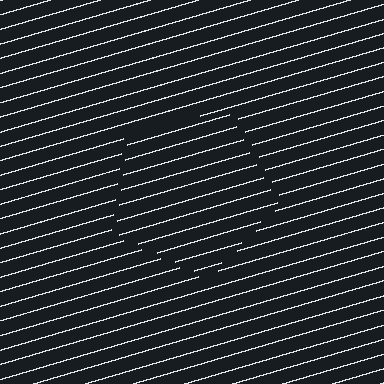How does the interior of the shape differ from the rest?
The interior of the shape contains the same grating, shifted by half a period — the contour is defined by the phase discontinuity where line-ends from the inner and outer gratings abut.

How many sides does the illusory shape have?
5 sides — the line-ends trace a pentagon.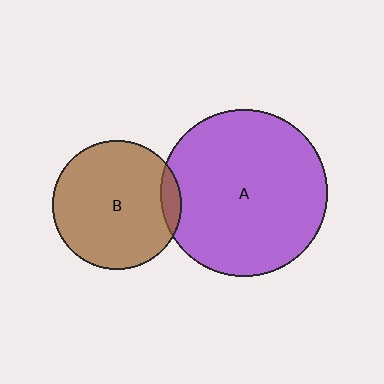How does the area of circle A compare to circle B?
Approximately 1.7 times.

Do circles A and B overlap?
Yes.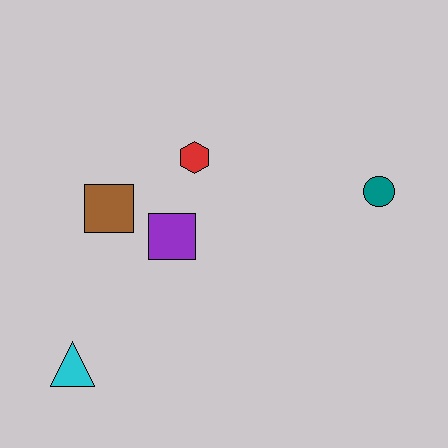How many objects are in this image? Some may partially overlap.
There are 5 objects.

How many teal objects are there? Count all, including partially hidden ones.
There is 1 teal object.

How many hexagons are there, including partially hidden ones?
There is 1 hexagon.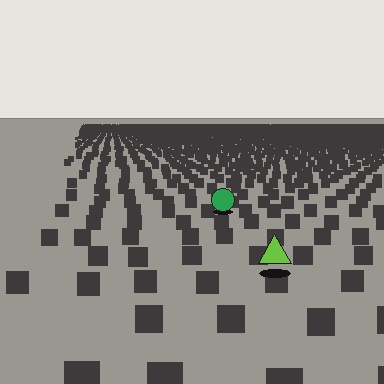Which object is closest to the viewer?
The lime triangle is closest. The texture marks near it are larger and more spread out.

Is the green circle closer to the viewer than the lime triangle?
No. The lime triangle is closer — you can tell from the texture gradient: the ground texture is coarser near it.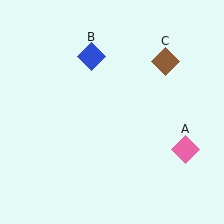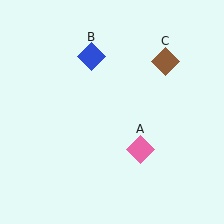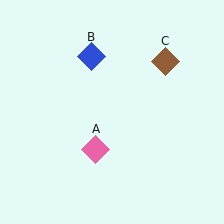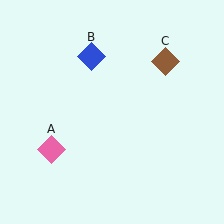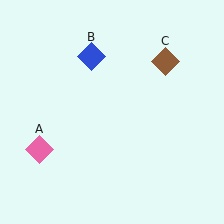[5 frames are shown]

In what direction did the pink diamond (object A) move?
The pink diamond (object A) moved left.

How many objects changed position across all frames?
1 object changed position: pink diamond (object A).